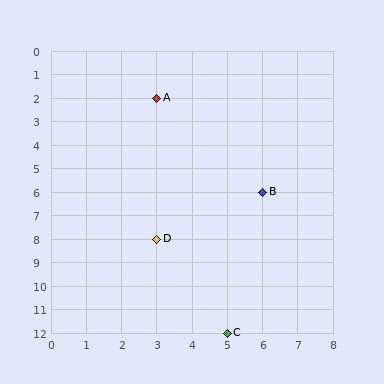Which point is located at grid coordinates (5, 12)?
Point C is at (5, 12).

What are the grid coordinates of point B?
Point B is at grid coordinates (6, 6).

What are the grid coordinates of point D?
Point D is at grid coordinates (3, 8).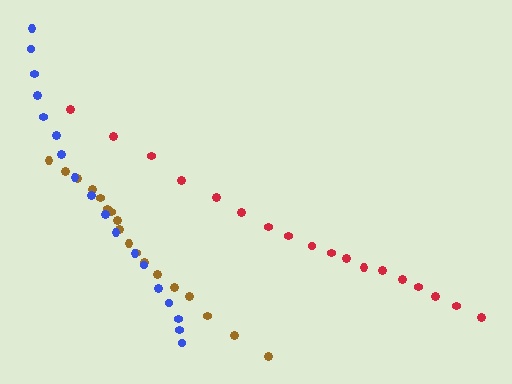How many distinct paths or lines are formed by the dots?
There are 3 distinct paths.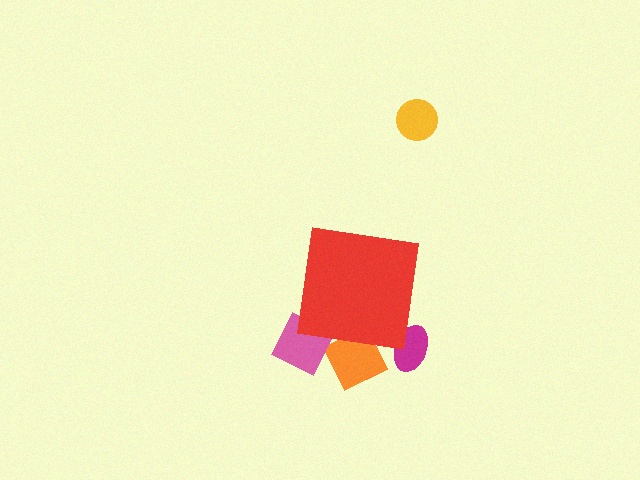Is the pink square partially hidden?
Yes, the pink square is partially hidden behind the red square.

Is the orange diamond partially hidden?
Yes, the orange diamond is partially hidden behind the red square.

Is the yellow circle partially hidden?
No, the yellow circle is fully visible.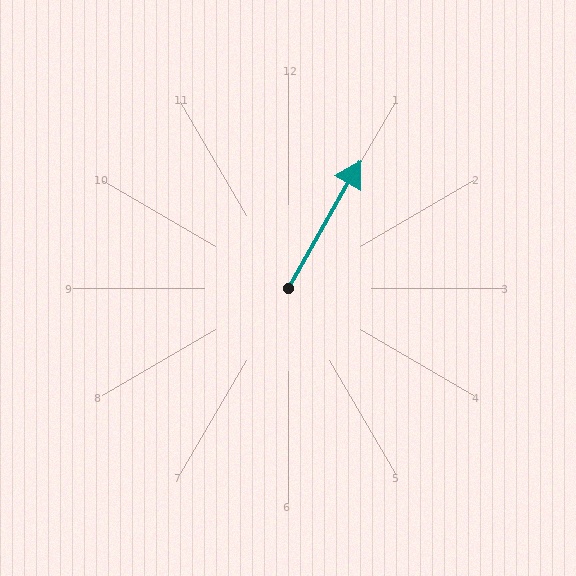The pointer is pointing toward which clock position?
Roughly 1 o'clock.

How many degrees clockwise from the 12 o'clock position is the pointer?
Approximately 29 degrees.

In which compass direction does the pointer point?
Northeast.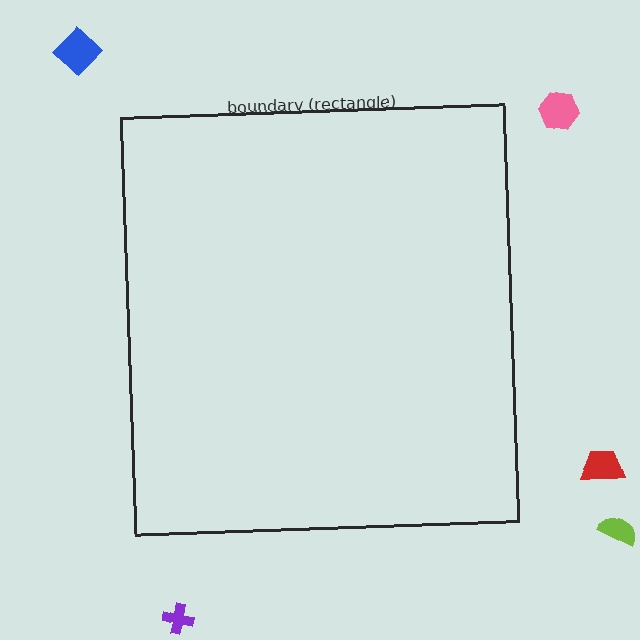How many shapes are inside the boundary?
0 inside, 5 outside.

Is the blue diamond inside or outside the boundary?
Outside.